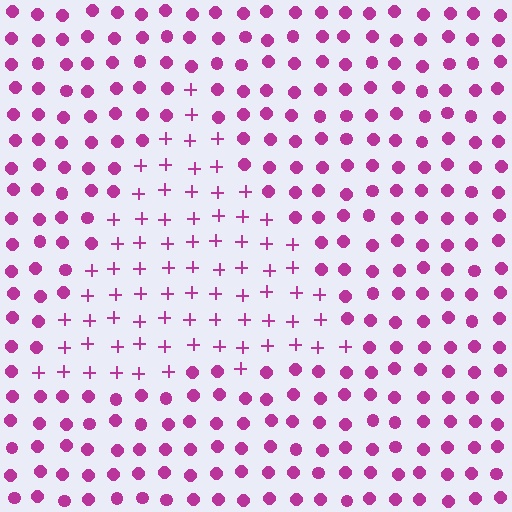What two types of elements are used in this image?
The image uses plus signs inside the triangle region and circles outside it.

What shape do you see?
I see a triangle.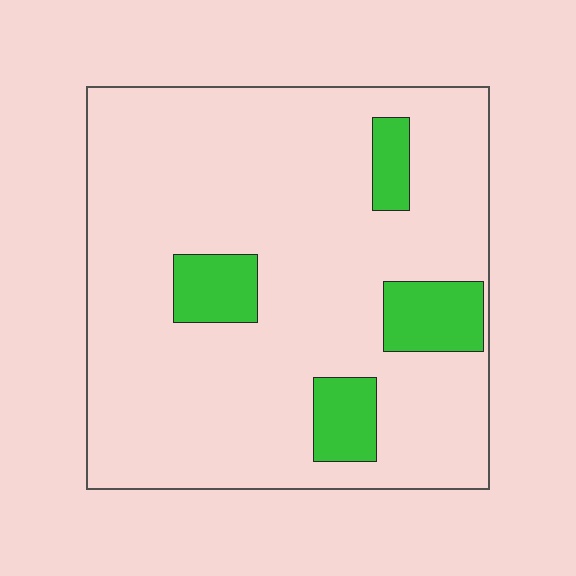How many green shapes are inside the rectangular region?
4.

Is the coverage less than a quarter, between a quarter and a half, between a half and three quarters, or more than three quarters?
Less than a quarter.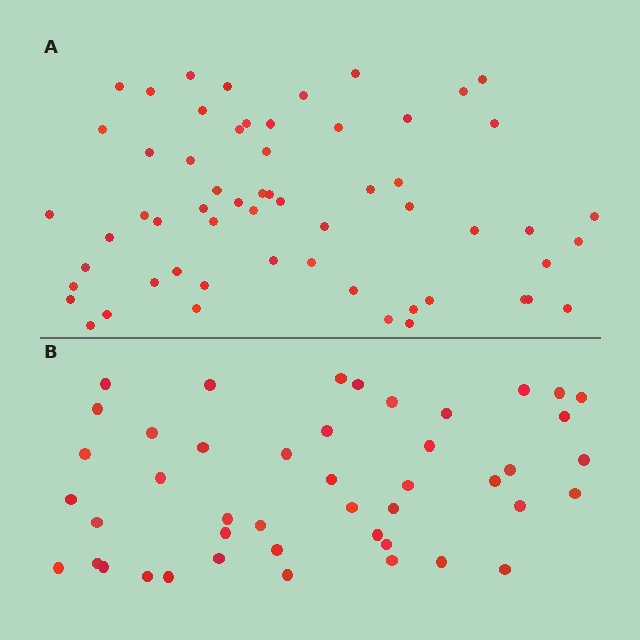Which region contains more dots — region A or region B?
Region A (the top region) has more dots.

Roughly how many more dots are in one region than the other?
Region A has approximately 15 more dots than region B.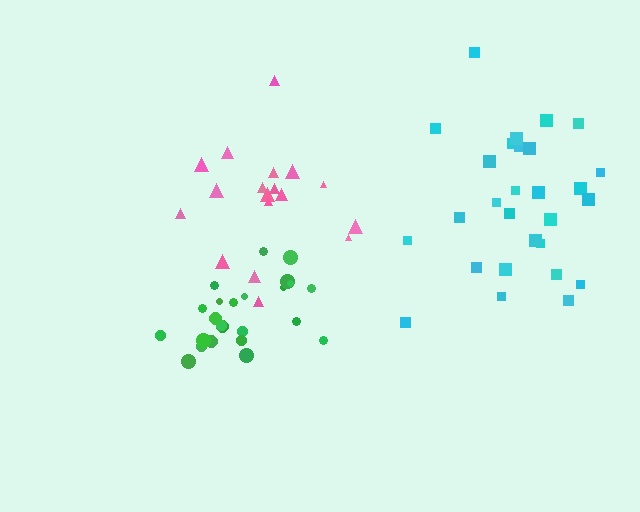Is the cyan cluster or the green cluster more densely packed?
Green.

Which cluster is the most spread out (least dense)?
Cyan.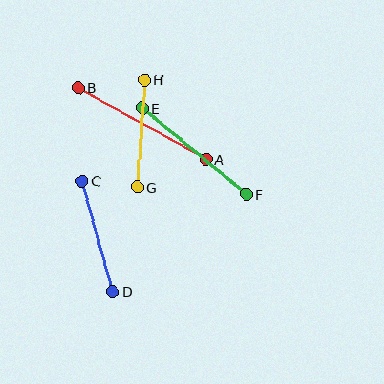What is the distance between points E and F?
The distance is approximately 135 pixels.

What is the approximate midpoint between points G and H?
The midpoint is at approximately (141, 134) pixels.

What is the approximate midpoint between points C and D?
The midpoint is at approximately (97, 236) pixels.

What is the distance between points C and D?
The distance is approximately 115 pixels.